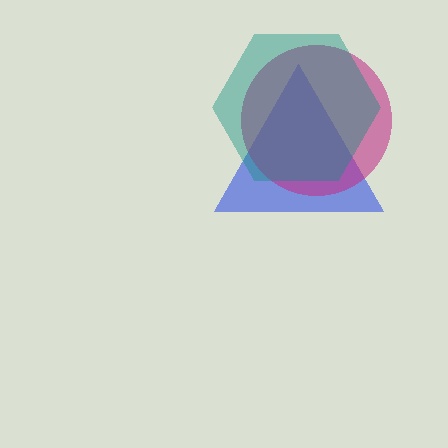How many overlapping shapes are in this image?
There are 3 overlapping shapes in the image.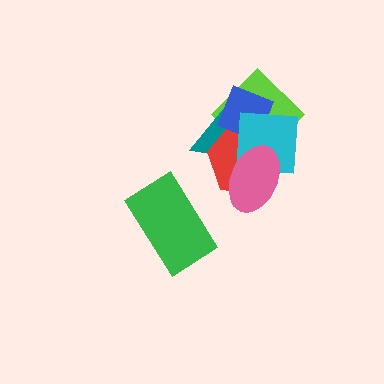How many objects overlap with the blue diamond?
4 objects overlap with the blue diamond.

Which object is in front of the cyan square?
The pink ellipse is in front of the cyan square.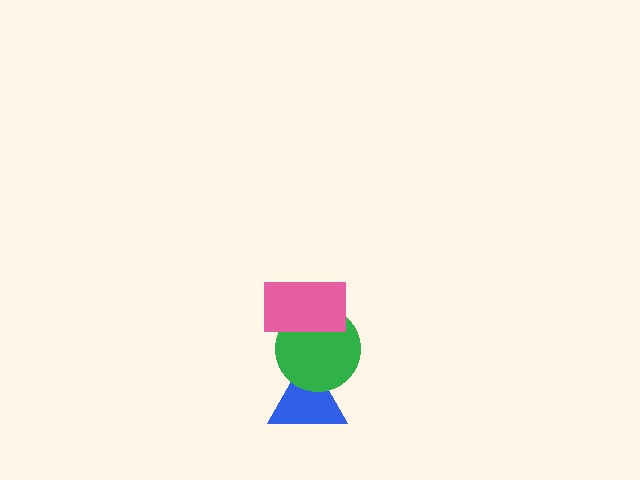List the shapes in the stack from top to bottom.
From top to bottom: the pink rectangle, the green circle, the blue triangle.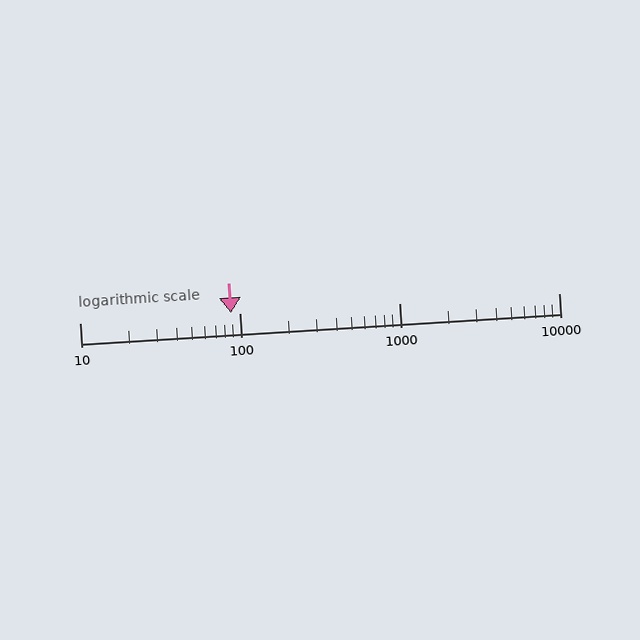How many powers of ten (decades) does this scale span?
The scale spans 3 decades, from 10 to 10000.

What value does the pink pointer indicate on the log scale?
The pointer indicates approximately 89.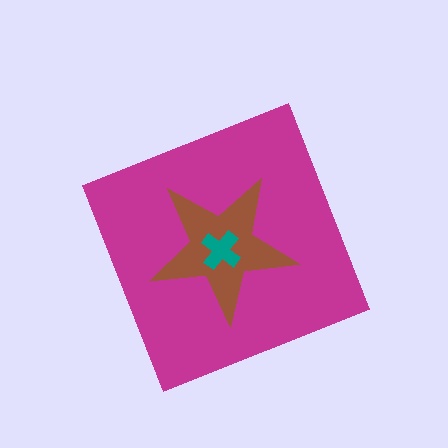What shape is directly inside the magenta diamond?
The brown star.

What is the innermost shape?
The teal cross.